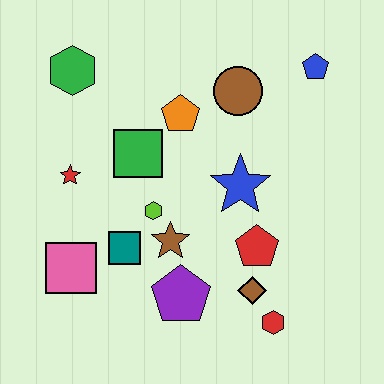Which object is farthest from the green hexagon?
The red hexagon is farthest from the green hexagon.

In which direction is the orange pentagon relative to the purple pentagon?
The orange pentagon is above the purple pentagon.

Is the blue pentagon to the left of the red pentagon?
No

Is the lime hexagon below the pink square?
No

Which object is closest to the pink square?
The teal square is closest to the pink square.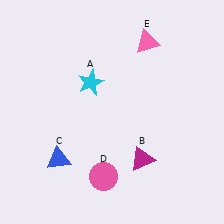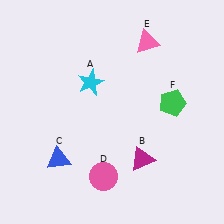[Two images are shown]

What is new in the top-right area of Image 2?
A green pentagon (F) was added in the top-right area of Image 2.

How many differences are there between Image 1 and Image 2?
There is 1 difference between the two images.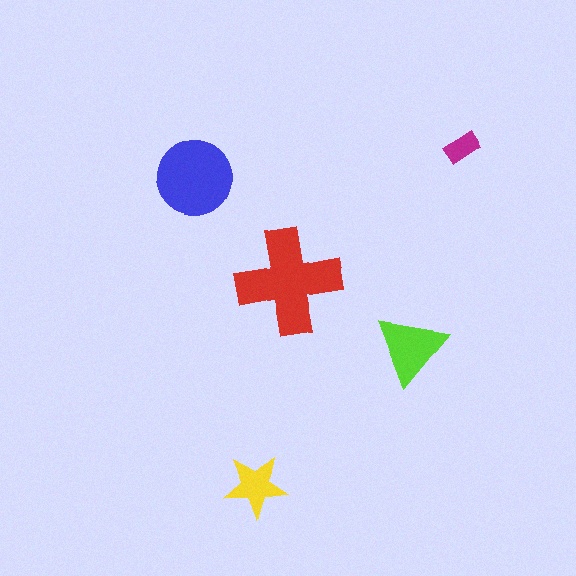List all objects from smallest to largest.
The magenta rectangle, the yellow star, the lime triangle, the blue circle, the red cross.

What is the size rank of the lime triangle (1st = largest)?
3rd.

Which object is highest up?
The magenta rectangle is topmost.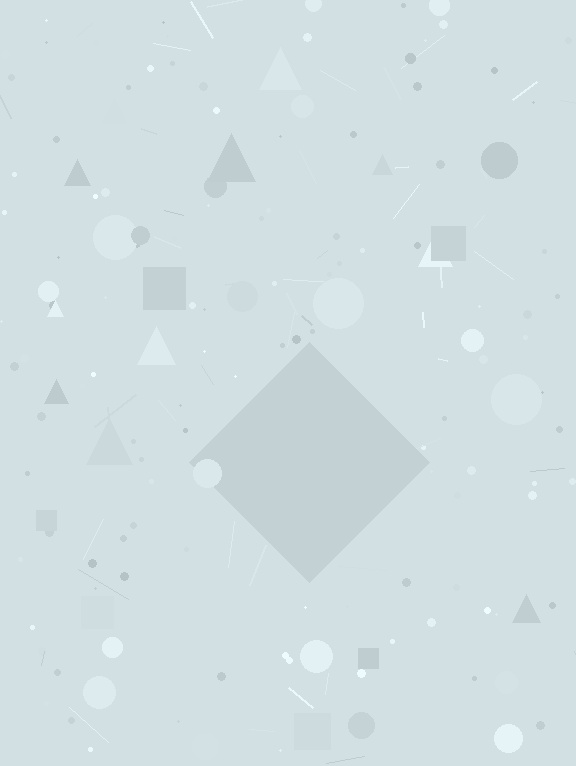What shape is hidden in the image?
A diamond is hidden in the image.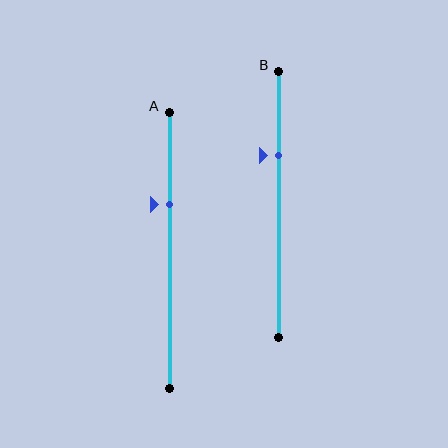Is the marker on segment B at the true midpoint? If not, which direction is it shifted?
No, the marker on segment B is shifted upward by about 19% of the segment length.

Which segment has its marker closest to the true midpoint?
Segment A has its marker closest to the true midpoint.